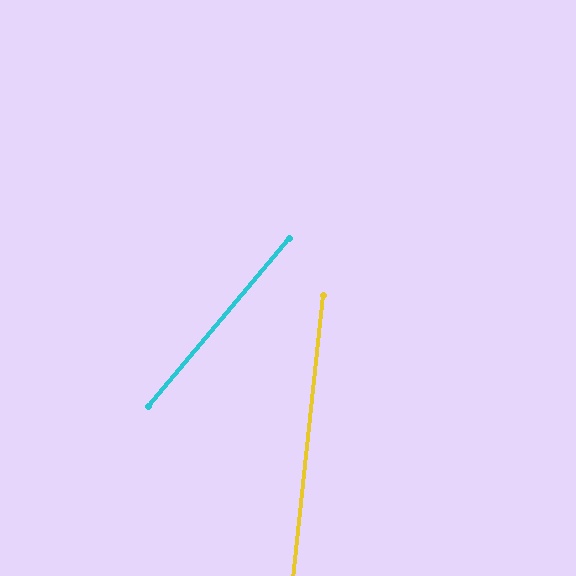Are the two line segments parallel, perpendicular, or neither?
Neither parallel nor perpendicular — they differ by about 34°.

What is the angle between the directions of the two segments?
Approximately 34 degrees.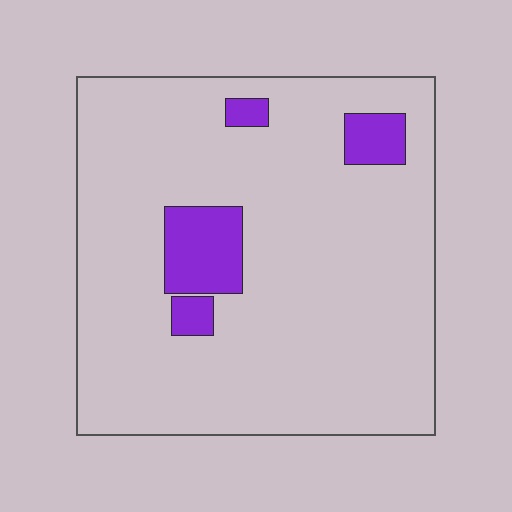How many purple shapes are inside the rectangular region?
4.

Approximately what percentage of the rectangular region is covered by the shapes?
Approximately 10%.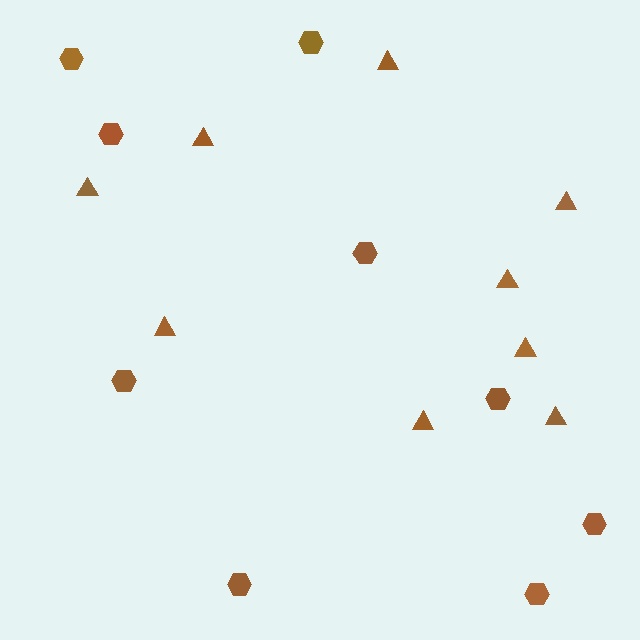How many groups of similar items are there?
There are 2 groups: one group of triangles (9) and one group of hexagons (9).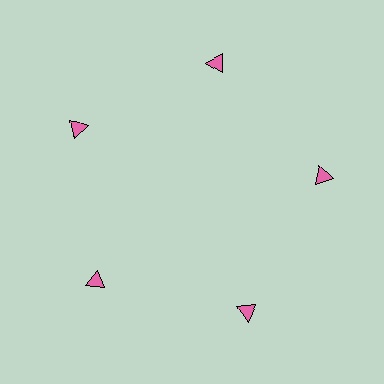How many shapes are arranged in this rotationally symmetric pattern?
There are 5 shapes, arranged in 5 groups of 1.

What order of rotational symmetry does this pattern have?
This pattern has 5-fold rotational symmetry.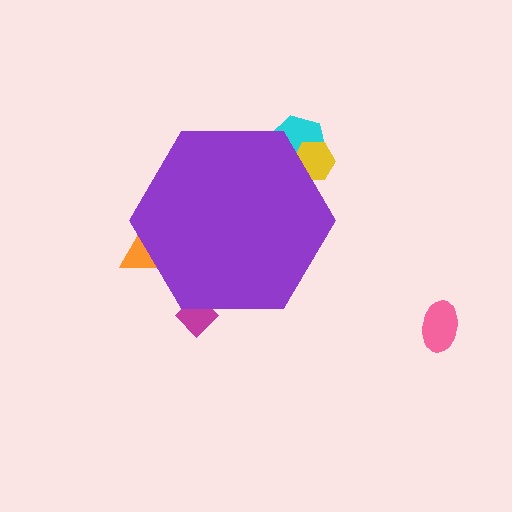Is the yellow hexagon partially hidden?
Yes, the yellow hexagon is partially hidden behind the purple hexagon.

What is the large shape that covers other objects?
A purple hexagon.